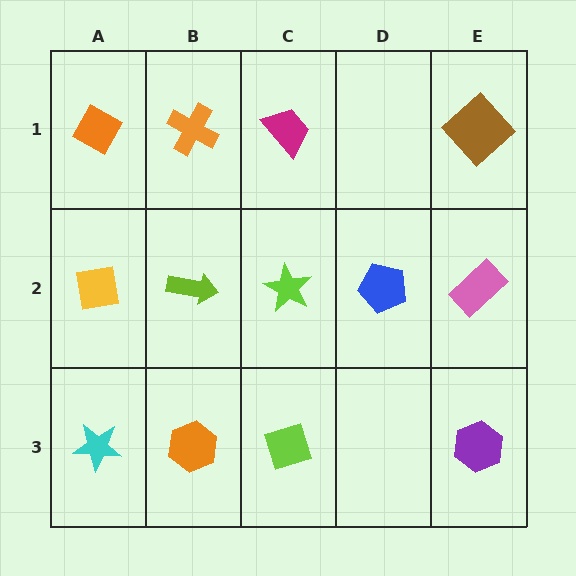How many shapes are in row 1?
4 shapes.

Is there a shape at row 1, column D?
No, that cell is empty.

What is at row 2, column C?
A lime star.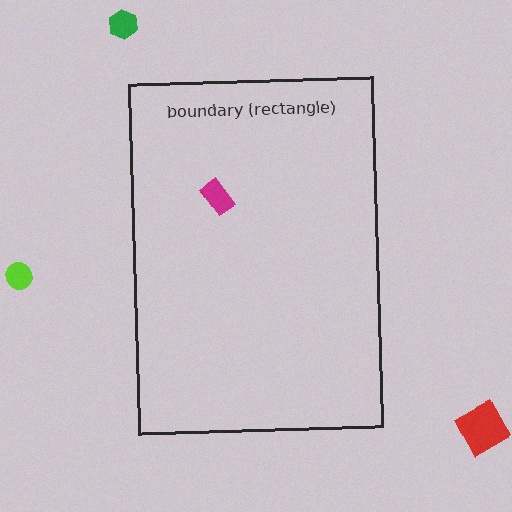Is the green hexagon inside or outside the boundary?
Outside.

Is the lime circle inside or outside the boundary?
Outside.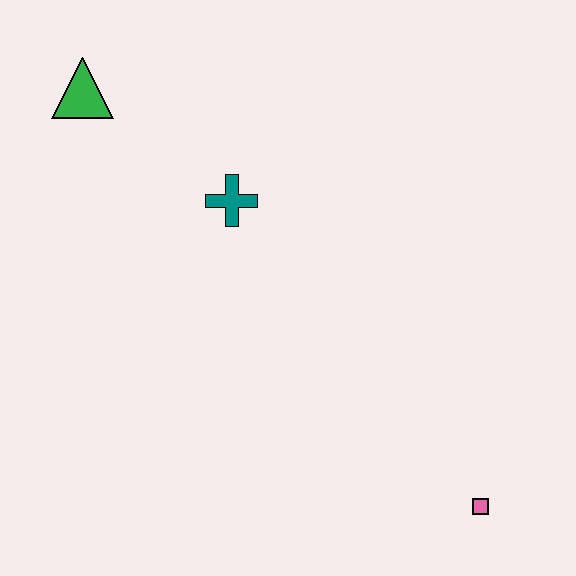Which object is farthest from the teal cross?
The pink square is farthest from the teal cross.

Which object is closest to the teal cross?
The green triangle is closest to the teal cross.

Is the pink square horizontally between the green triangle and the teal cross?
No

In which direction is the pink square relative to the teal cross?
The pink square is below the teal cross.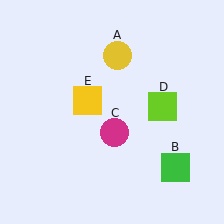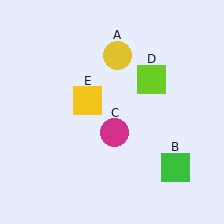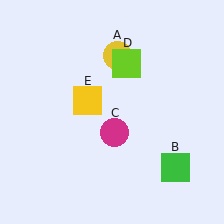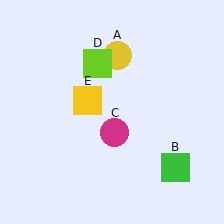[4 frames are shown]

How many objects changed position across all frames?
1 object changed position: lime square (object D).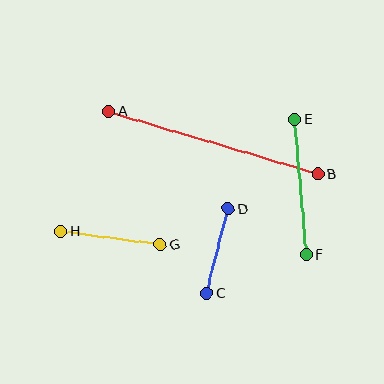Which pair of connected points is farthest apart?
Points A and B are farthest apart.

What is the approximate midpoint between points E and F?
The midpoint is at approximately (301, 187) pixels.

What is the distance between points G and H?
The distance is approximately 100 pixels.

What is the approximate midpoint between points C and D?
The midpoint is at approximately (218, 251) pixels.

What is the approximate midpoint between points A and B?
The midpoint is at approximately (213, 143) pixels.